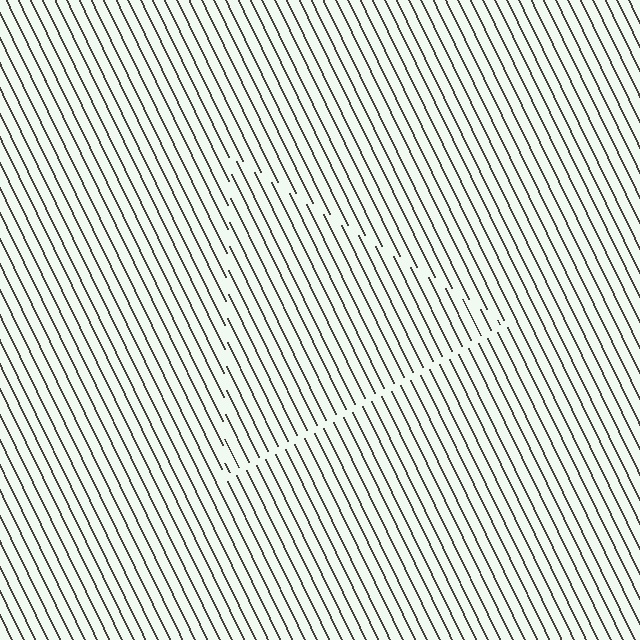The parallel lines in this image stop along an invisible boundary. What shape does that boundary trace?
An illusory triangle. The interior of the shape contains the same grating, shifted by half a period — the contour is defined by the phase discontinuity where line-ends from the inner and outer gratings abut.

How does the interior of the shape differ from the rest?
The interior of the shape contains the same grating, shifted by half a period — the contour is defined by the phase discontinuity where line-ends from the inner and outer gratings abut.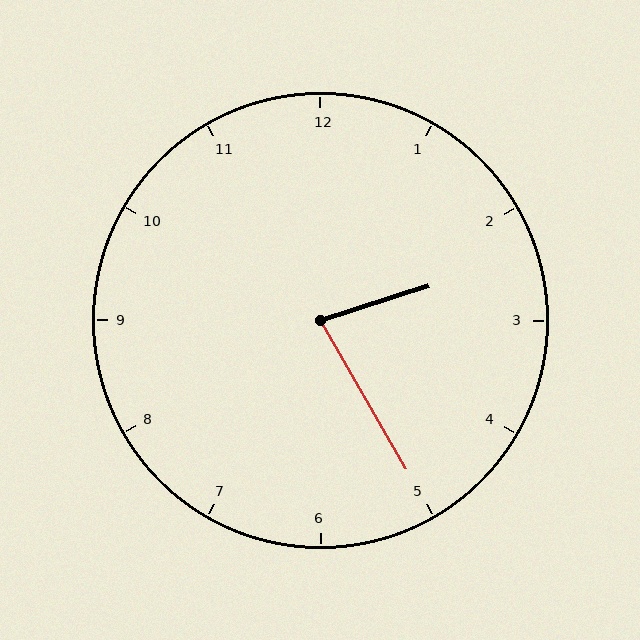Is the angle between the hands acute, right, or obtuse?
It is acute.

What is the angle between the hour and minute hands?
Approximately 78 degrees.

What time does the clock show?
2:25.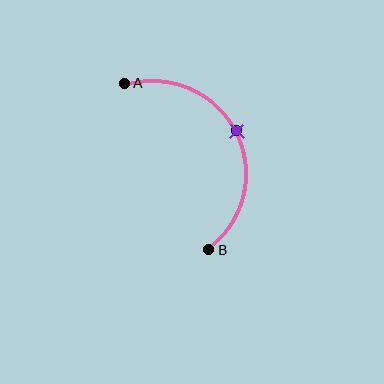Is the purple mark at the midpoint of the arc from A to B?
Yes. The purple mark lies on the arc at equal arc-length from both A and B — it is the arc midpoint.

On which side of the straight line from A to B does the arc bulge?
The arc bulges to the right of the straight line connecting A and B.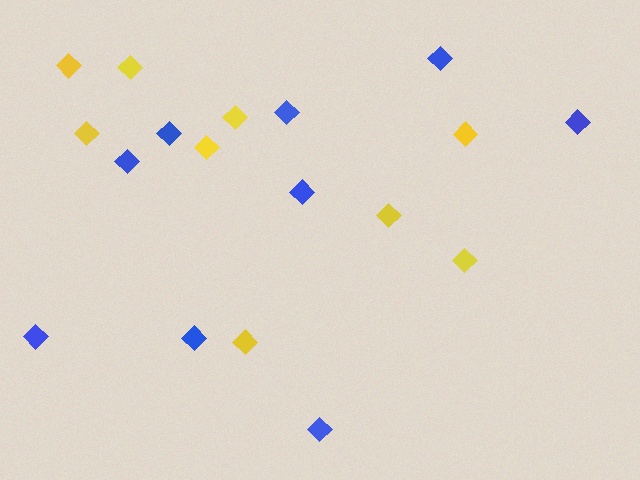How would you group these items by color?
There are 2 groups: one group of blue diamonds (9) and one group of yellow diamonds (9).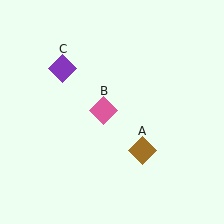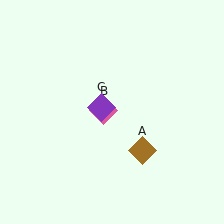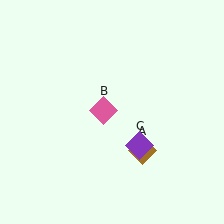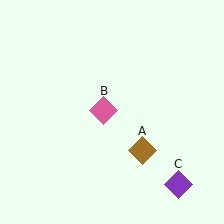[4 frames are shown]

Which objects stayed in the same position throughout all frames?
Brown diamond (object A) and pink diamond (object B) remained stationary.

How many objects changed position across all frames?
1 object changed position: purple diamond (object C).